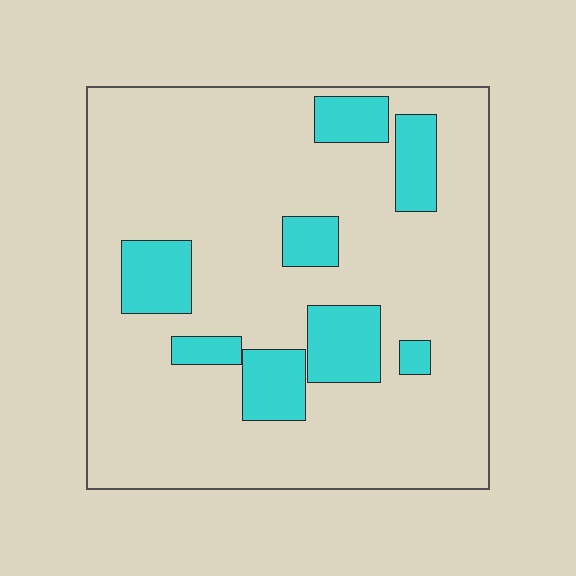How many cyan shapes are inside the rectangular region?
8.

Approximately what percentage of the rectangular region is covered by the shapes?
Approximately 20%.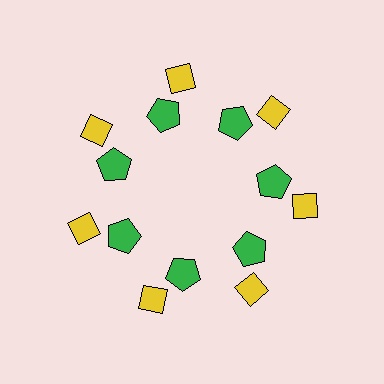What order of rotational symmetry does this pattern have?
This pattern has 7-fold rotational symmetry.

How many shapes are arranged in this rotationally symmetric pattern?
There are 14 shapes, arranged in 7 groups of 2.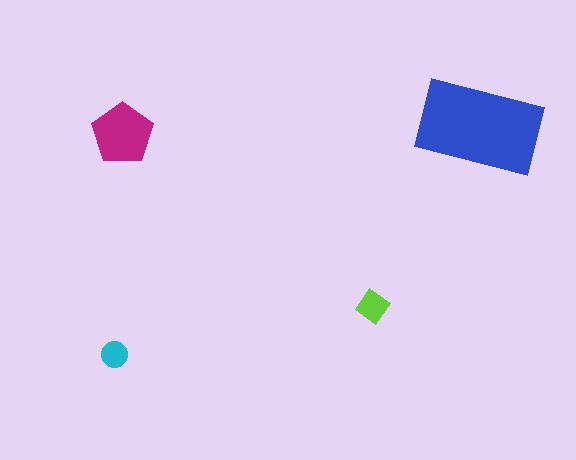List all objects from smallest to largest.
The cyan circle, the lime diamond, the magenta pentagon, the blue rectangle.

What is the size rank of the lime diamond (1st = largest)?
3rd.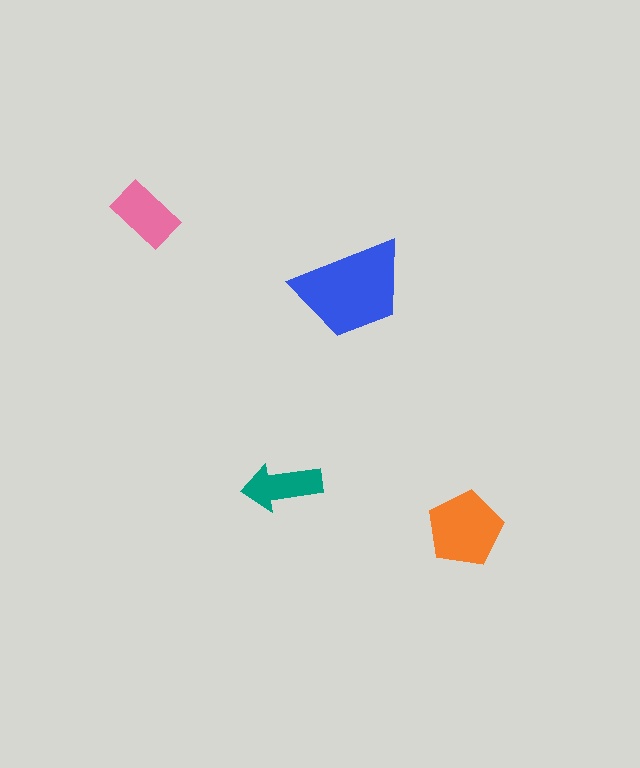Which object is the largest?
The blue trapezoid.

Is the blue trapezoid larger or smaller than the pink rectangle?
Larger.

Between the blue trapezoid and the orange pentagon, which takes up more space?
The blue trapezoid.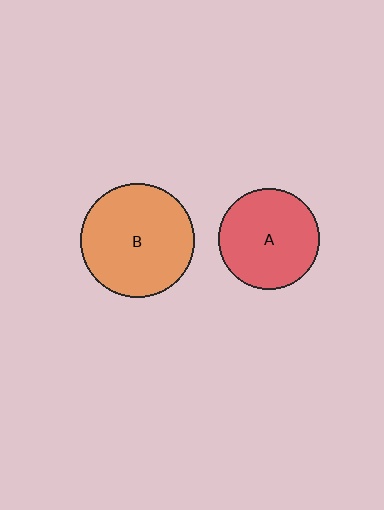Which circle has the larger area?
Circle B (orange).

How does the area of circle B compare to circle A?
Approximately 1.3 times.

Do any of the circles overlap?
No, none of the circles overlap.